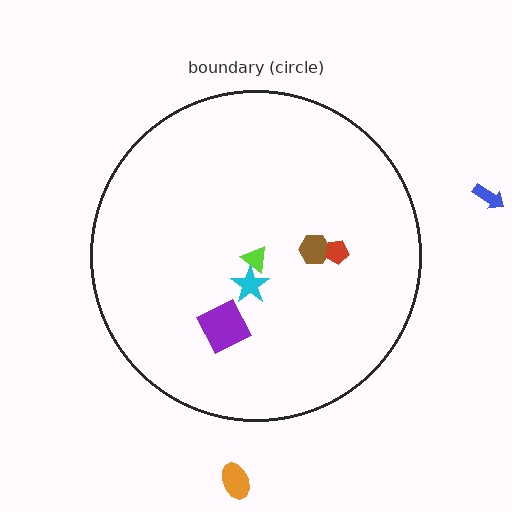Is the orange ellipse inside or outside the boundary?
Outside.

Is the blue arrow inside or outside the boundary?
Outside.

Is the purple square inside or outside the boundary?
Inside.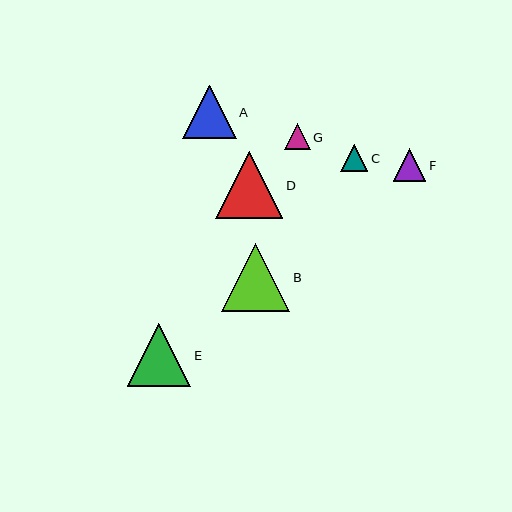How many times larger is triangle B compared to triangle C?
Triangle B is approximately 2.5 times the size of triangle C.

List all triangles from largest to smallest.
From largest to smallest: B, D, E, A, F, C, G.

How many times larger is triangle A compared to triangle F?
Triangle A is approximately 1.6 times the size of triangle F.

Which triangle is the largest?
Triangle B is the largest with a size of approximately 69 pixels.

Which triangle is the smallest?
Triangle G is the smallest with a size of approximately 26 pixels.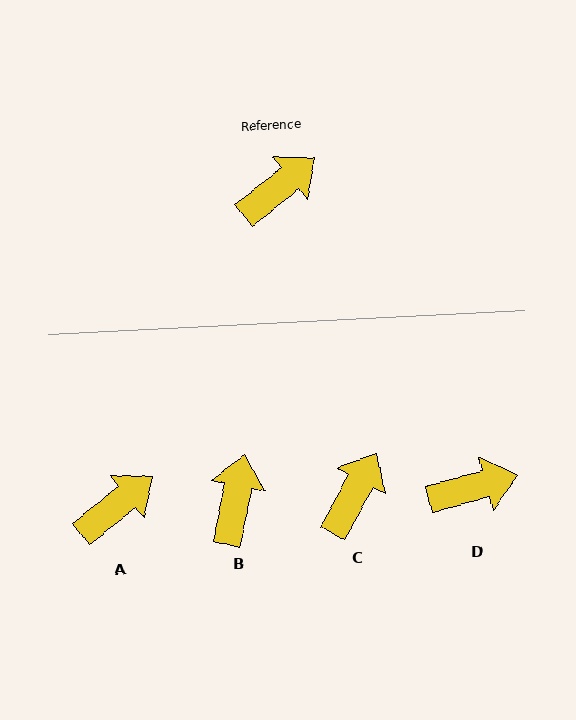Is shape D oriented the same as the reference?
No, it is off by about 23 degrees.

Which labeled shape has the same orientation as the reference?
A.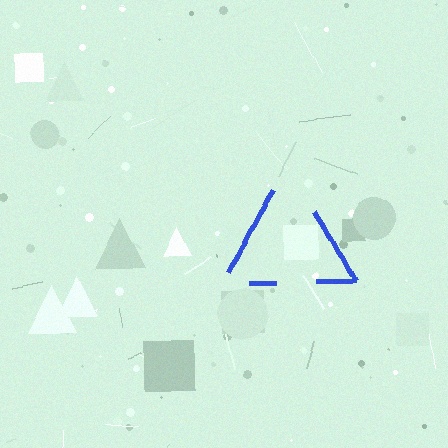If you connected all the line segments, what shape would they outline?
They would outline a triangle.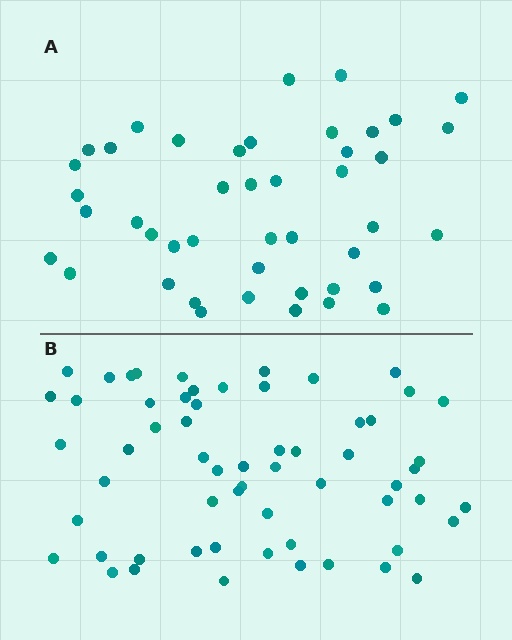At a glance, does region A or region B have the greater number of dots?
Region B (the bottom region) has more dots.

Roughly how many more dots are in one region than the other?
Region B has approximately 15 more dots than region A.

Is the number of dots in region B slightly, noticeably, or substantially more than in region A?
Region B has noticeably more, but not dramatically so. The ratio is roughly 1.4 to 1.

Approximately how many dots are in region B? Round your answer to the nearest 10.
About 60 dots.